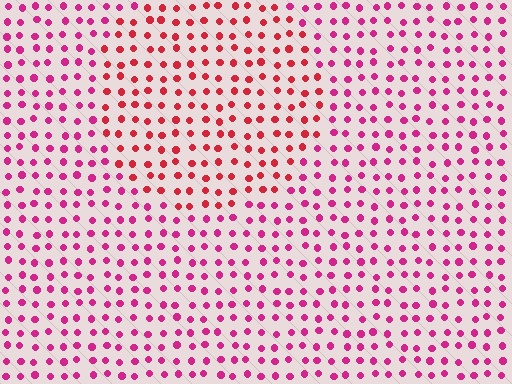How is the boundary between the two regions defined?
The boundary is defined purely by a slight shift in hue (about 29 degrees). Spacing, size, and orientation are identical on both sides.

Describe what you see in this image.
The image is filled with small magenta elements in a uniform arrangement. A circle-shaped region is visible where the elements are tinted to a slightly different hue, forming a subtle color boundary.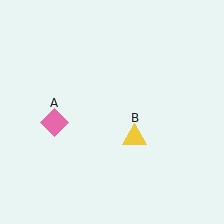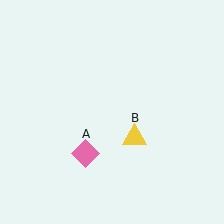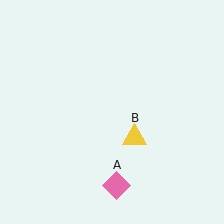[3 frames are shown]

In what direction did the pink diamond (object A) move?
The pink diamond (object A) moved down and to the right.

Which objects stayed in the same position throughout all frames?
Yellow triangle (object B) remained stationary.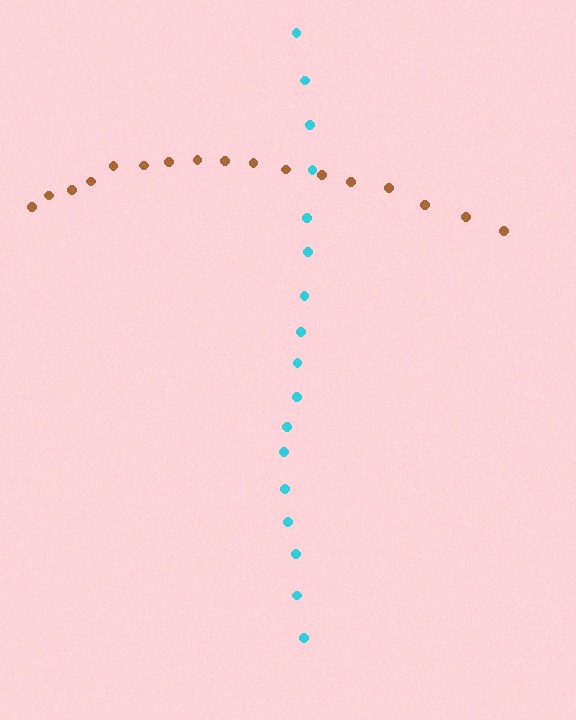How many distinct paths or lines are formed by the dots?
There are 2 distinct paths.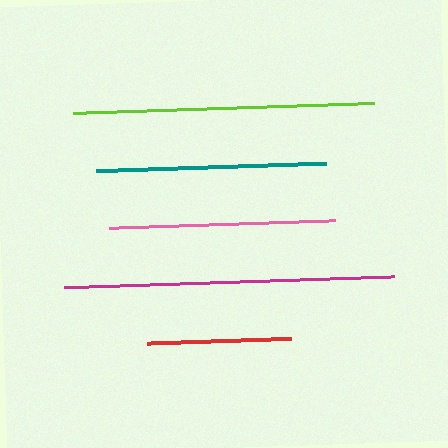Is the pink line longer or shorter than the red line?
The pink line is longer than the red line.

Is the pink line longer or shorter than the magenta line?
The magenta line is longer than the pink line.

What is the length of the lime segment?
The lime segment is approximately 301 pixels long.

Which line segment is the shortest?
The red line is the shortest at approximately 144 pixels.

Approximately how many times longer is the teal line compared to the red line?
The teal line is approximately 1.6 times the length of the red line.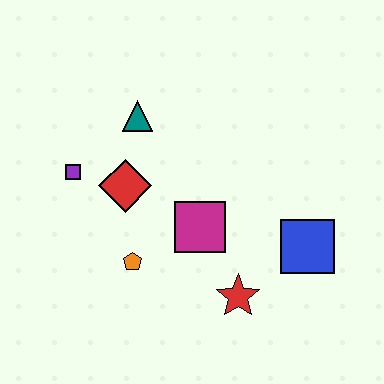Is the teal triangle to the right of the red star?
No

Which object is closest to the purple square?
The red diamond is closest to the purple square.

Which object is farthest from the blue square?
The purple square is farthest from the blue square.